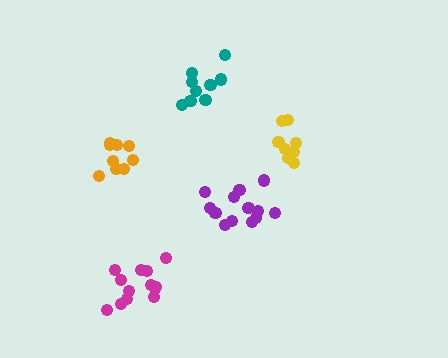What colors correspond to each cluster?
The clusters are colored: yellow, purple, teal, magenta, orange.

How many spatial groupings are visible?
There are 5 spatial groupings.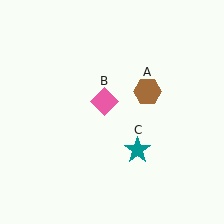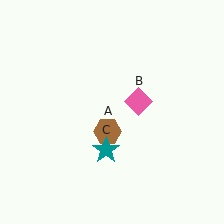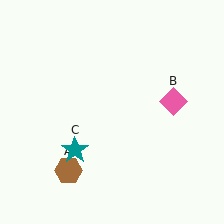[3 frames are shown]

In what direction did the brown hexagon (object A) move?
The brown hexagon (object A) moved down and to the left.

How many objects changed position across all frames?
3 objects changed position: brown hexagon (object A), pink diamond (object B), teal star (object C).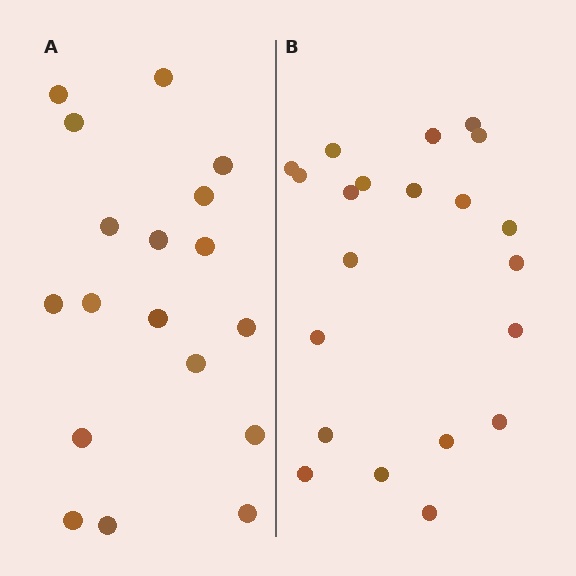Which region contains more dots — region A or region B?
Region B (the right region) has more dots.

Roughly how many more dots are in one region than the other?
Region B has just a few more — roughly 2 or 3 more dots than region A.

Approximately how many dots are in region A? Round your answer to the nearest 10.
About 20 dots. (The exact count is 18, which rounds to 20.)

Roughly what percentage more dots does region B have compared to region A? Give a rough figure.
About 15% more.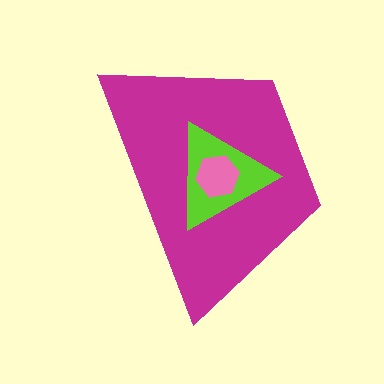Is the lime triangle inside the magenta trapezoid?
Yes.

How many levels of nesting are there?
3.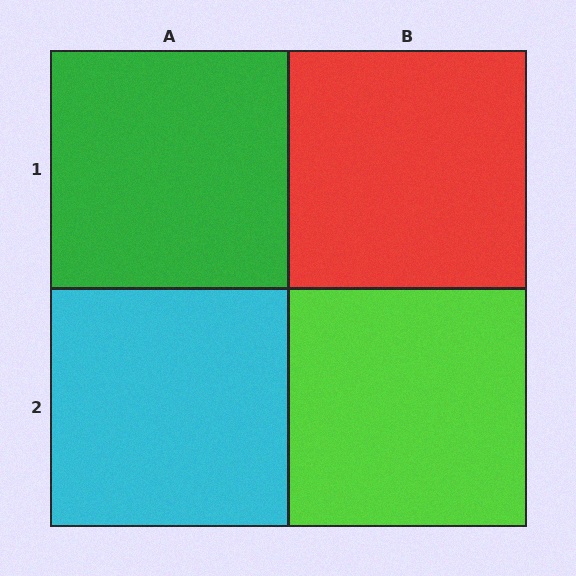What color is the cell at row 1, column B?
Red.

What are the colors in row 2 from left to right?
Cyan, lime.